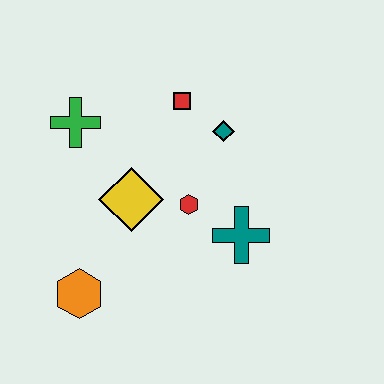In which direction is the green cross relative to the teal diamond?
The green cross is to the left of the teal diamond.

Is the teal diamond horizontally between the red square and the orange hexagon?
No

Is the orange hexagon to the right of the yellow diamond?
No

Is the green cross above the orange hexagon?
Yes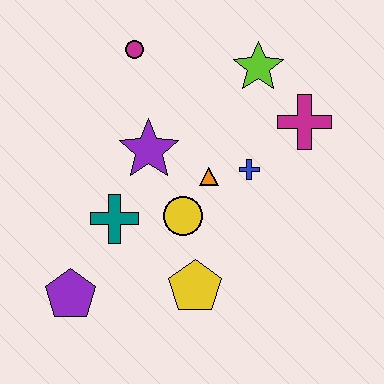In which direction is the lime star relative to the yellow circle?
The lime star is above the yellow circle.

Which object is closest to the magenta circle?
The purple star is closest to the magenta circle.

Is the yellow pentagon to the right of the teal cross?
Yes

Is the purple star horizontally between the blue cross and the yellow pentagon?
No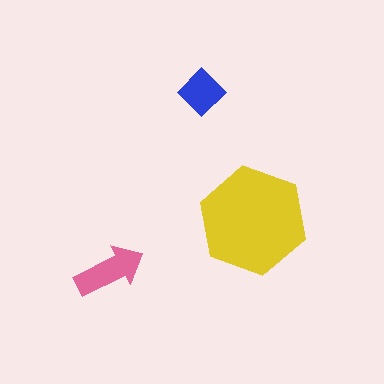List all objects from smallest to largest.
The blue diamond, the pink arrow, the yellow hexagon.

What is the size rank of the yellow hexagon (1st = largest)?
1st.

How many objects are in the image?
There are 3 objects in the image.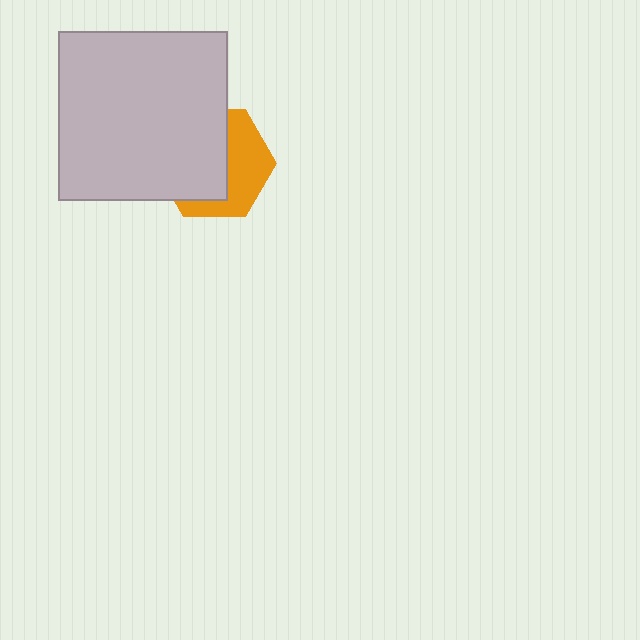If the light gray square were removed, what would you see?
You would see the complete orange hexagon.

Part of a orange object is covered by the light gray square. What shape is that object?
It is a hexagon.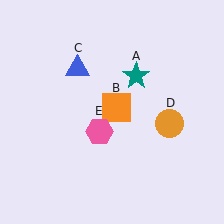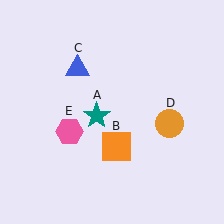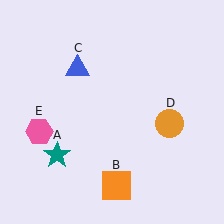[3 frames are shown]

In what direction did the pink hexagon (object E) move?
The pink hexagon (object E) moved left.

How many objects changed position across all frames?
3 objects changed position: teal star (object A), orange square (object B), pink hexagon (object E).